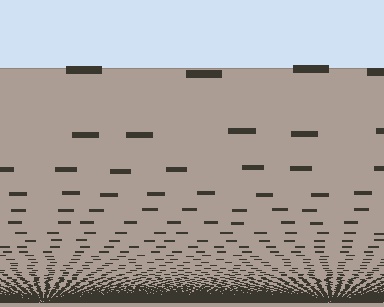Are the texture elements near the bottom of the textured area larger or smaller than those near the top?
Smaller. The gradient is inverted — elements near the bottom are smaller and denser.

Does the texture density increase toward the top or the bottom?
Density increases toward the bottom.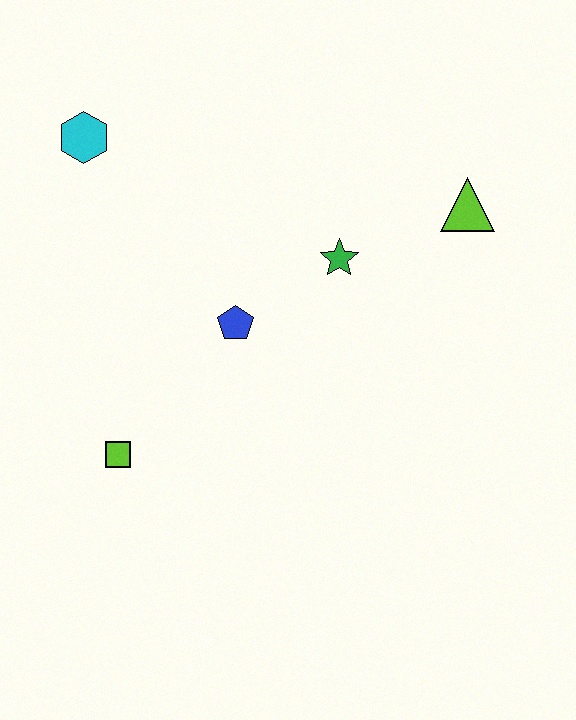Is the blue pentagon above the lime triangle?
No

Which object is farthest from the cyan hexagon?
The lime triangle is farthest from the cyan hexagon.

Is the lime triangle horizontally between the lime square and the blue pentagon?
No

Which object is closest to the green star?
The blue pentagon is closest to the green star.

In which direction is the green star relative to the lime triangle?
The green star is to the left of the lime triangle.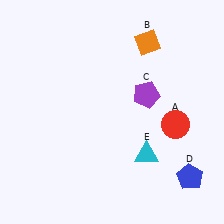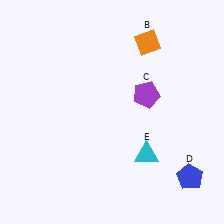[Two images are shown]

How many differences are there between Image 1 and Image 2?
There is 1 difference between the two images.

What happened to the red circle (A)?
The red circle (A) was removed in Image 2. It was in the bottom-right area of Image 1.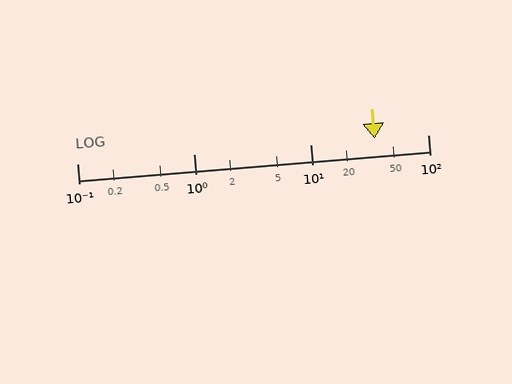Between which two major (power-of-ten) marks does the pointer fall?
The pointer is between 10 and 100.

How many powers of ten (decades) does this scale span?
The scale spans 3 decades, from 0.1 to 100.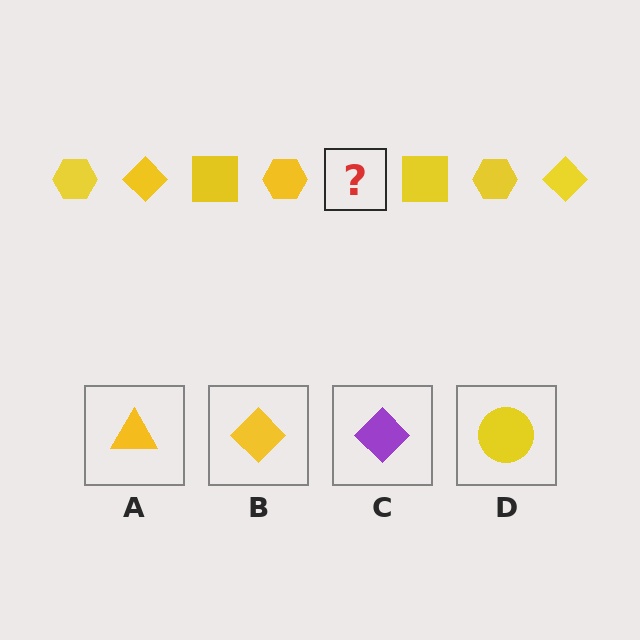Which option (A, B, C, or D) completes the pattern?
B.